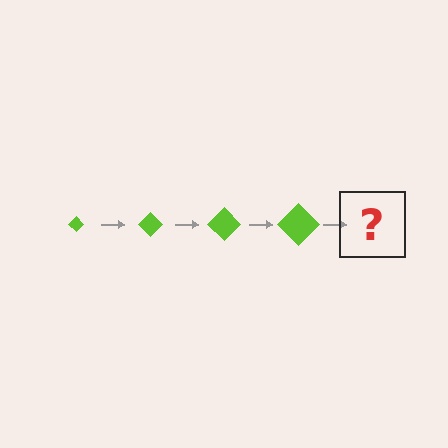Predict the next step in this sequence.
The next step is a lime diamond, larger than the previous one.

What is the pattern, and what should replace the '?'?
The pattern is that the diamond gets progressively larger each step. The '?' should be a lime diamond, larger than the previous one.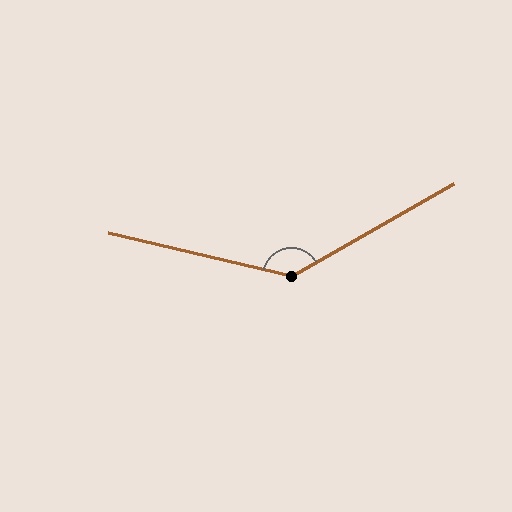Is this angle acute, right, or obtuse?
It is obtuse.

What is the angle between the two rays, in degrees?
Approximately 137 degrees.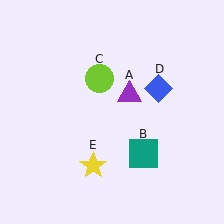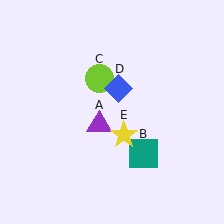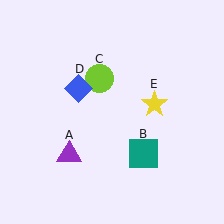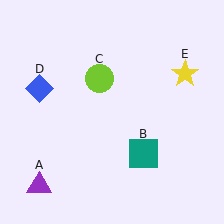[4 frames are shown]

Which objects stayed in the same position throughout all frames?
Teal square (object B) and lime circle (object C) remained stationary.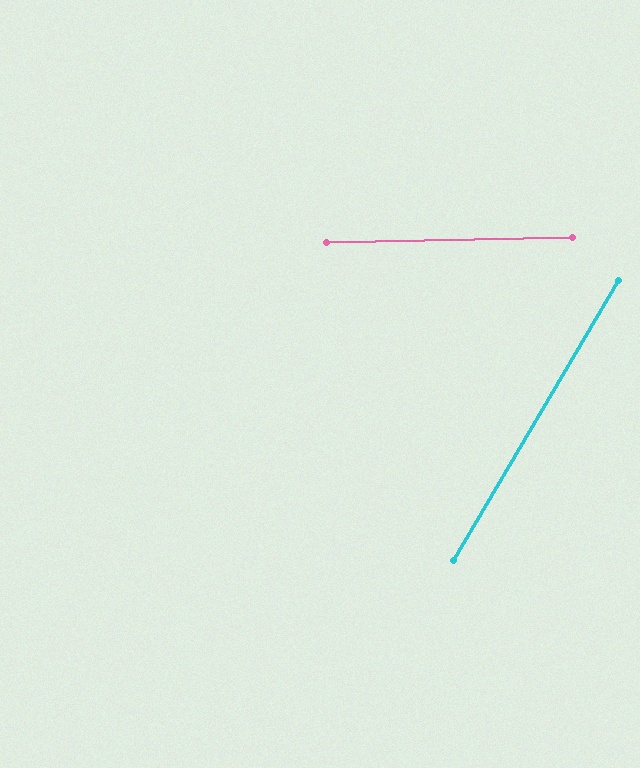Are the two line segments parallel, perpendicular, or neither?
Neither parallel nor perpendicular — they differ by about 58°.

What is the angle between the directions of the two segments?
Approximately 58 degrees.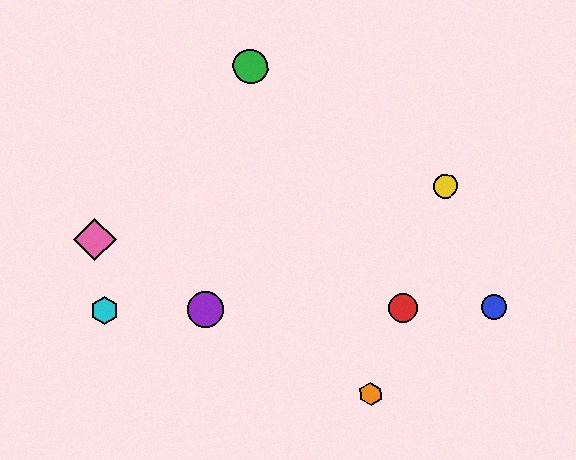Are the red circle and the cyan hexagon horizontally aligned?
Yes, both are at y≈308.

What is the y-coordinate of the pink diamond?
The pink diamond is at y≈239.